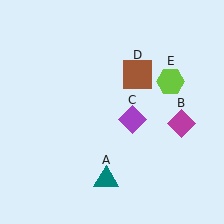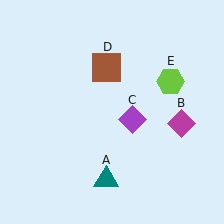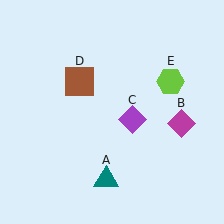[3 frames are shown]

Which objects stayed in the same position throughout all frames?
Teal triangle (object A) and magenta diamond (object B) and purple diamond (object C) and lime hexagon (object E) remained stationary.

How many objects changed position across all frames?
1 object changed position: brown square (object D).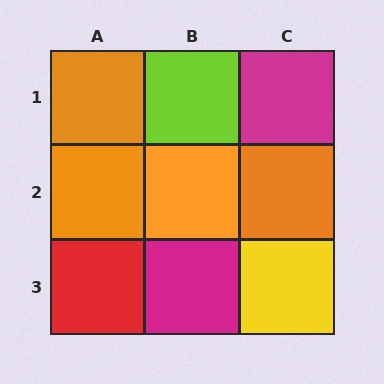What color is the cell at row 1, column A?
Orange.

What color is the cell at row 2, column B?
Orange.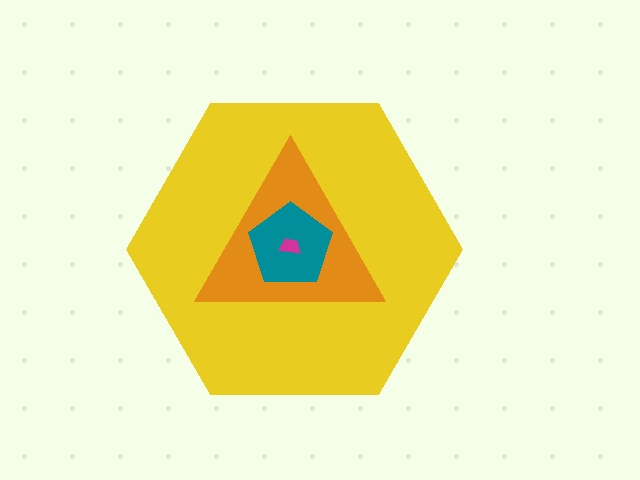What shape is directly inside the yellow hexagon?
The orange triangle.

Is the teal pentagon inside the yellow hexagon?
Yes.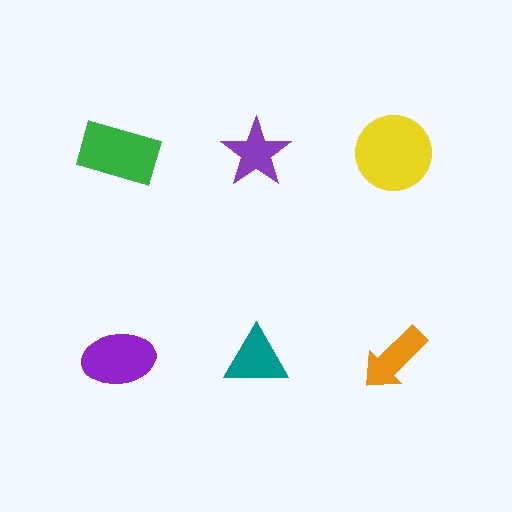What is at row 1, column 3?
A yellow circle.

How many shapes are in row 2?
3 shapes.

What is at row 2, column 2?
A teal triangle.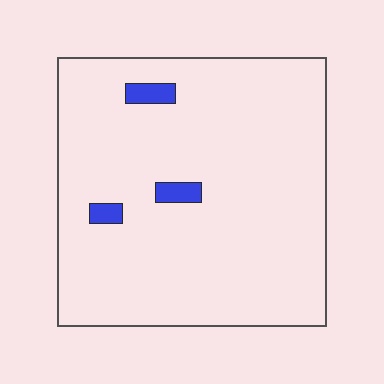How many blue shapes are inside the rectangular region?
3.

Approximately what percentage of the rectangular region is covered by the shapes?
Approximately 5%.